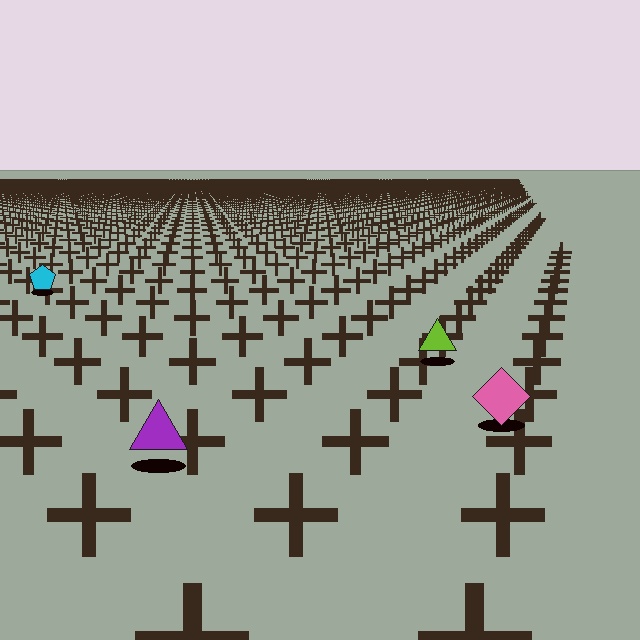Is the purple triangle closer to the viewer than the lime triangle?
Yes. The purple triangle is closer — you can tell from the texture gradient: the ground texture is coarser near it.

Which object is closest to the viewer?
The purple triangle is closest. The texture marks near it are larger and more spread out.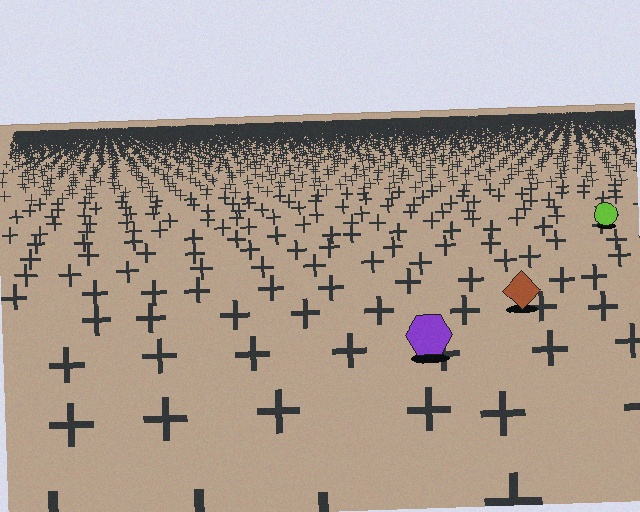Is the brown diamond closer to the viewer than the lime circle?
Yes. The brown diamond is closer — you can tell from the texture gradient: the ground texture is coarser near it.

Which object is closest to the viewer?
The purple hexagon is closest. The texture marks near it are larger and more spread out.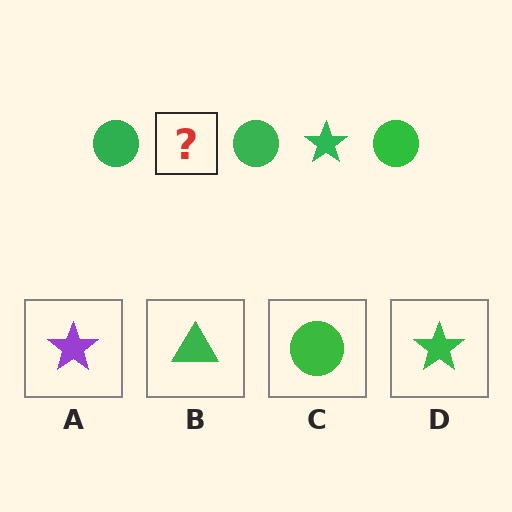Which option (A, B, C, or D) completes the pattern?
D.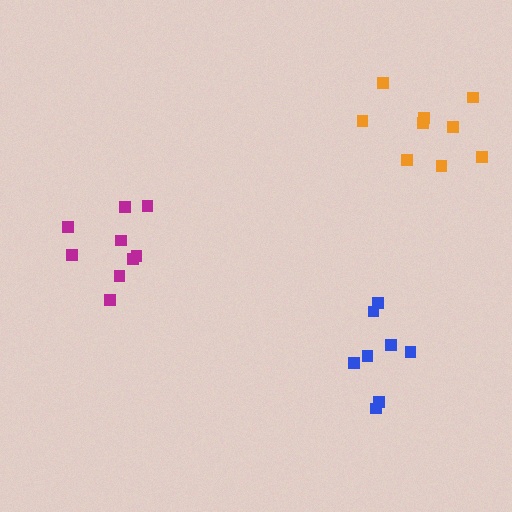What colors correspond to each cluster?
The clusters are colored: magenta, orange, blue.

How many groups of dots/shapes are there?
There are 3 groups.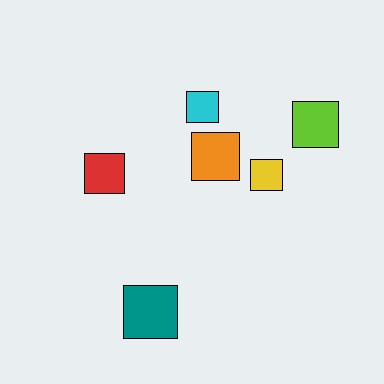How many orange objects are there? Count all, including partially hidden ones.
There is 1 orange object.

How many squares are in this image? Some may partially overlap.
There are 6 squares.